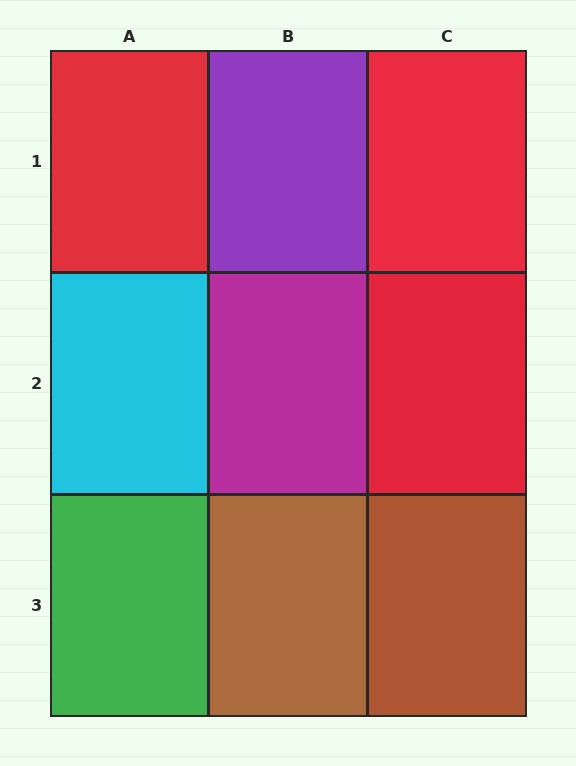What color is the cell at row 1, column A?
Red.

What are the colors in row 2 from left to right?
Cyan, magenta, red.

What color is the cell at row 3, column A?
Green.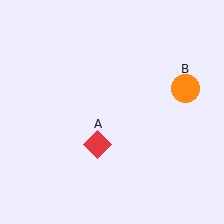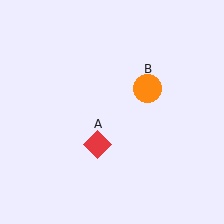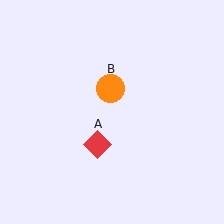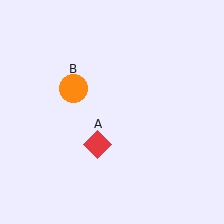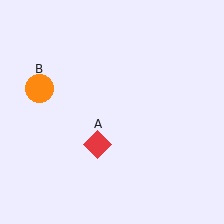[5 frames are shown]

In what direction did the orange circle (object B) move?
The orange circle (object B) moved left.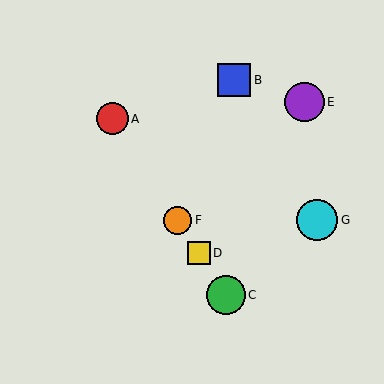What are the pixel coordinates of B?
Object B is at (234, 80).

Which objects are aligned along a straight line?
Objects A, C, D, F are aligned along a straight line.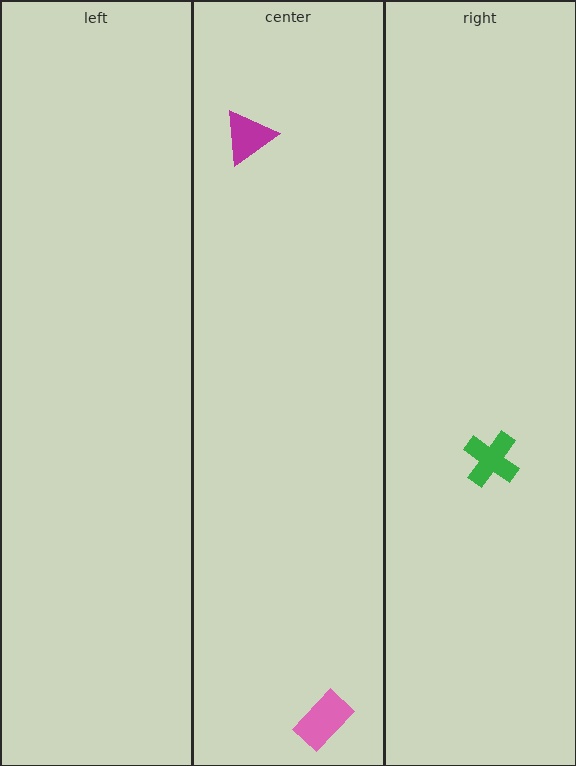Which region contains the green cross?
The right region.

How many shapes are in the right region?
1.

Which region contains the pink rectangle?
The center region.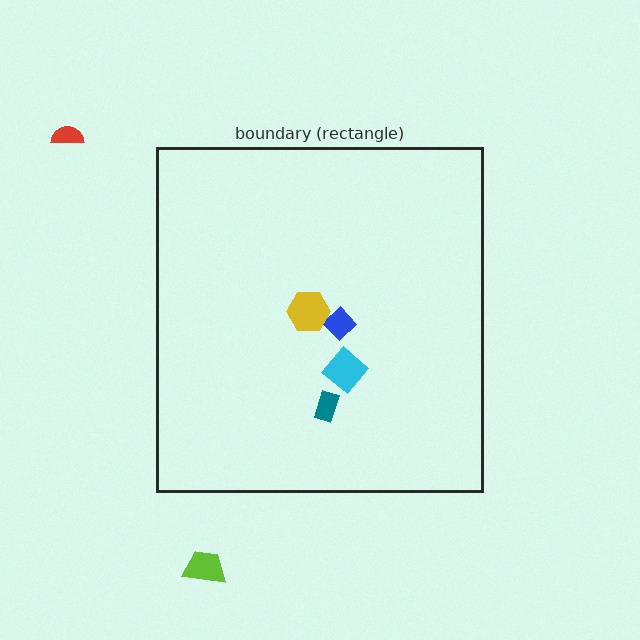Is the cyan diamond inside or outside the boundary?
Inside.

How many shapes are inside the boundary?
4 inside, 2 outside.